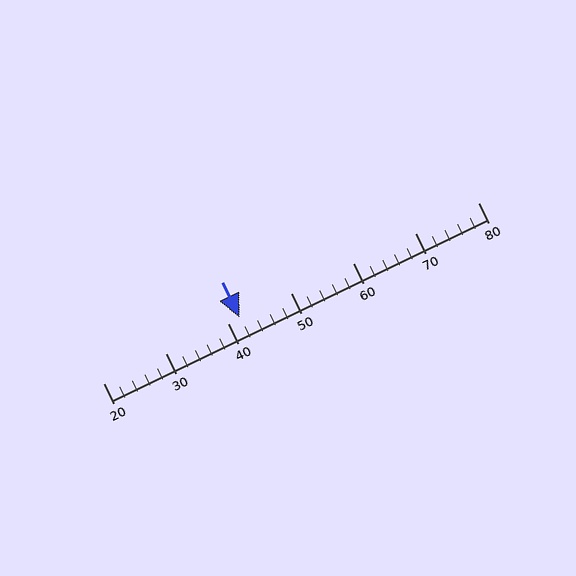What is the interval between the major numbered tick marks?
The major tick marks are spaced 10 units apart.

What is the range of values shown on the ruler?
The ruler shows values from 20 to 80.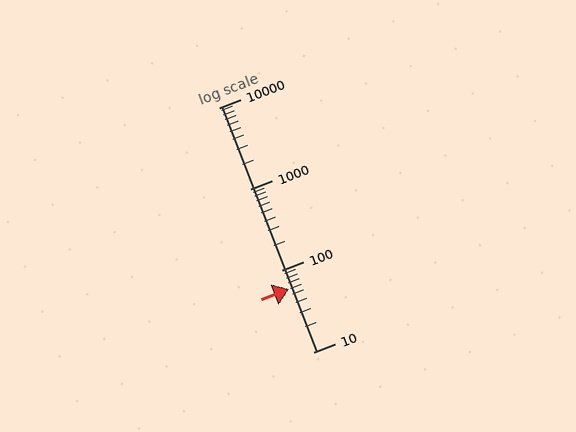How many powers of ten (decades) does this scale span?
The scale spans 3 decades, from 10 to 10000.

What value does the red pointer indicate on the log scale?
The pointer indicates approximately 60.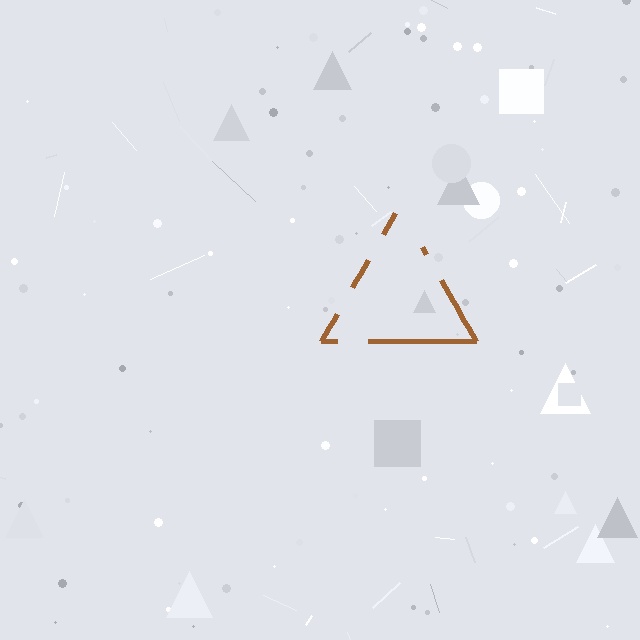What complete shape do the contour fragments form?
The contour fragments form a triangle.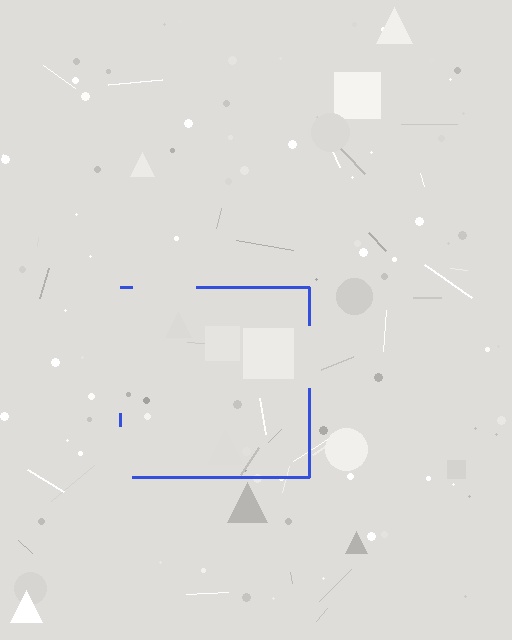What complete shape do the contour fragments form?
The contour fragments form a square.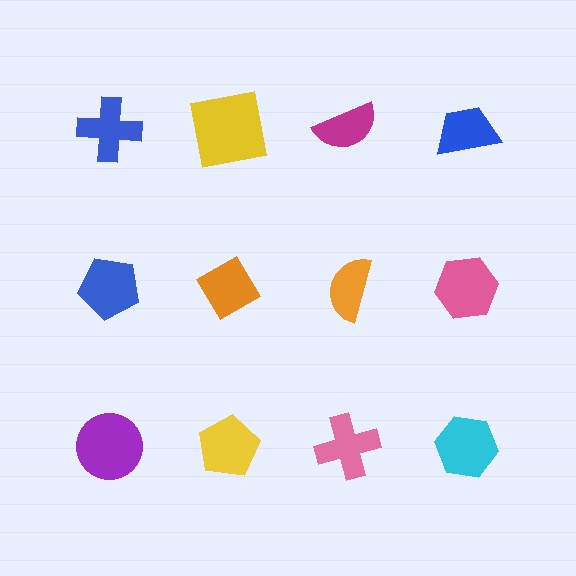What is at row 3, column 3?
A pink cross.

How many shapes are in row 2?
4 shapes.